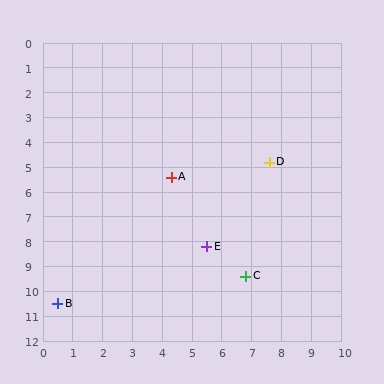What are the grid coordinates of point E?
Point E is at approximately (5.5, 8.2).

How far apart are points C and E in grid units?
Points C and E are about 1.8 grid units apart.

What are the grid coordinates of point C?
Point C is at approximately (6.8, 9.4).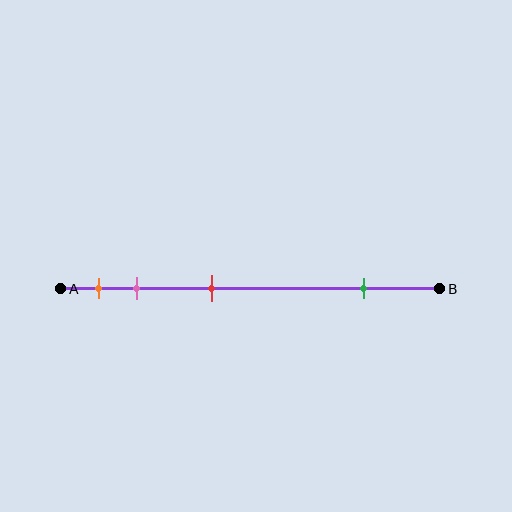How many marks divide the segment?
There are 4 marks dividing the segment.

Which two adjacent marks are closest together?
The orange and pink marks are the closest adjacent pair.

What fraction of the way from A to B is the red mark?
The red mark is approximately 40% (0.4) of the way from A to B.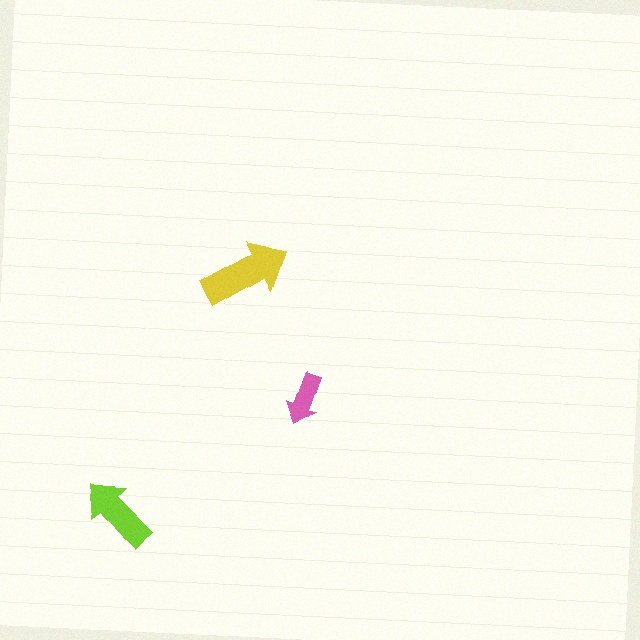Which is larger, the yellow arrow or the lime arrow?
The yellow one.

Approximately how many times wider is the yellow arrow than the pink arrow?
About 1.5 times wider.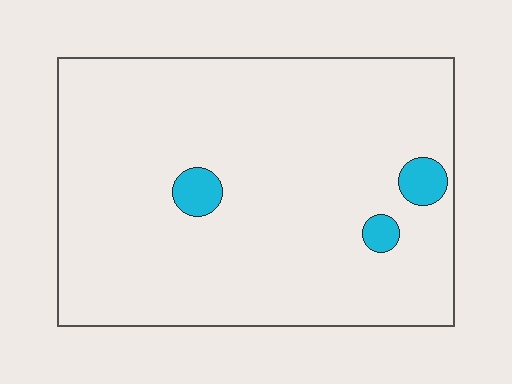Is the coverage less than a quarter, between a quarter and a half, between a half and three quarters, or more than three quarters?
Less than a quarter.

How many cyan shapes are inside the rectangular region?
3.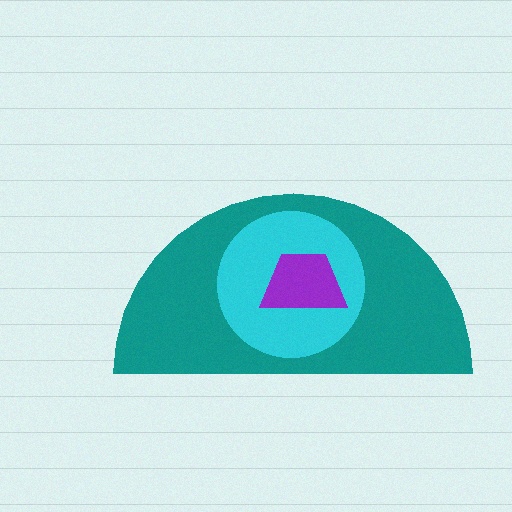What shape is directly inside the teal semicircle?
The cyan circle.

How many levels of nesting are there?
3.